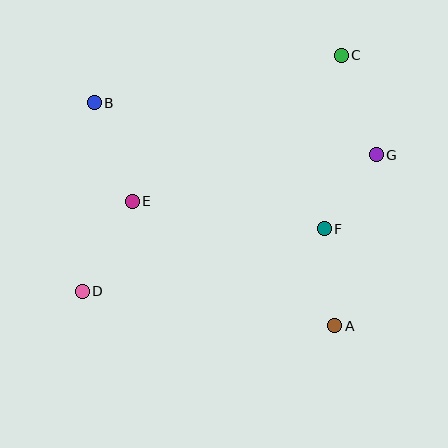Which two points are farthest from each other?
Points C and D are farthest from each other.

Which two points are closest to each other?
Points F and G are closest to each other.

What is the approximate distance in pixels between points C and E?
The distance between C and E is approximately 255 pixels.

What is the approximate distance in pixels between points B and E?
The distance between B and E is approximately 105 pixels.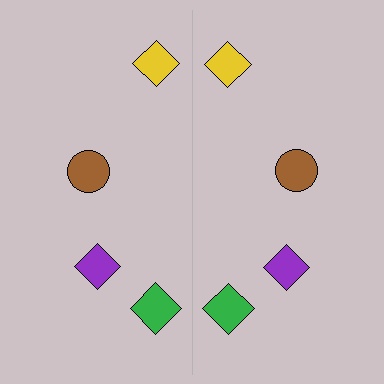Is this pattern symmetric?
Yes, this pattern has bilateral (reflection) symmetry.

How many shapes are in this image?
There are 8 shapes in this image.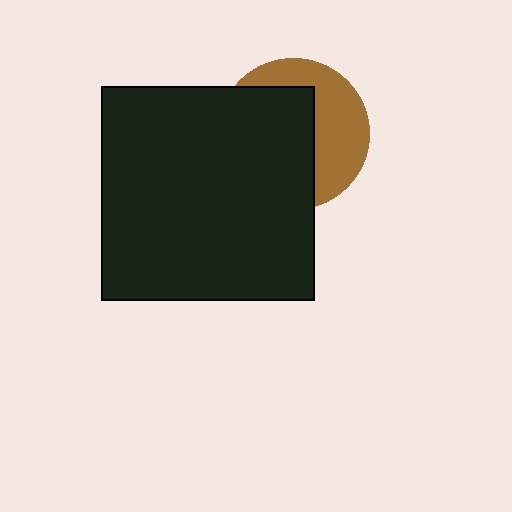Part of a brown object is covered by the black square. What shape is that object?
It is a circle.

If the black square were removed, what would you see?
You would see the complete brown circle.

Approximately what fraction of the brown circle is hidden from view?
Roughly 59% of the brown circle is hidden behind the black square.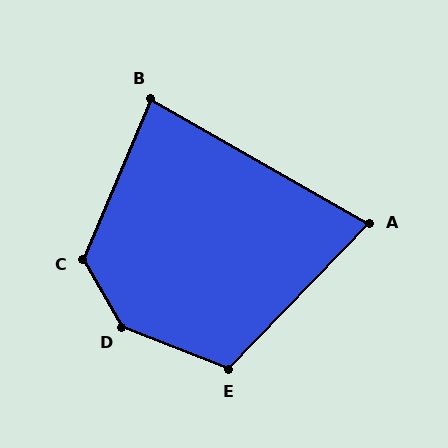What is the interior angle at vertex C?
Approximately 128 degrees (obtuse).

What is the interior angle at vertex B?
Approximately 83 degrees (acute).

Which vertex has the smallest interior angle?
A, at approximately 76 degrees.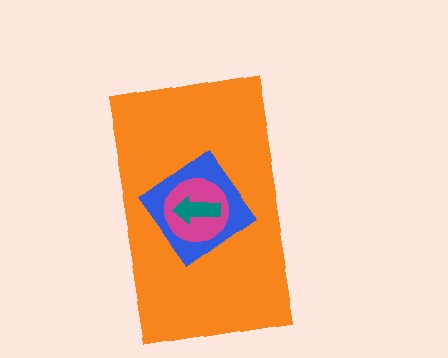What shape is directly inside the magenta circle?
The teal arrow.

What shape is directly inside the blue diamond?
The magenta circle.